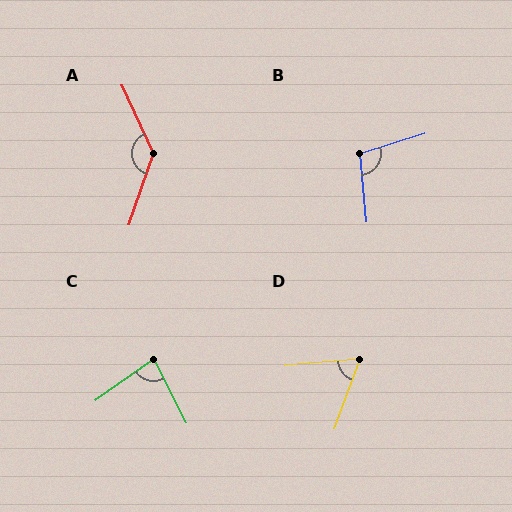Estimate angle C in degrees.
Approximately 82 degrees.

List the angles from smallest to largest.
D (65°), C (82°), B (102°), A (136°).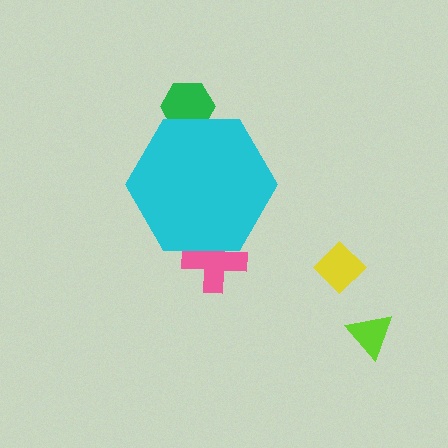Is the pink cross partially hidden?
Yes, the pink cross is partially hidden behind the cyan hexagon.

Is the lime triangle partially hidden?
No, the lime triangle is fully visible.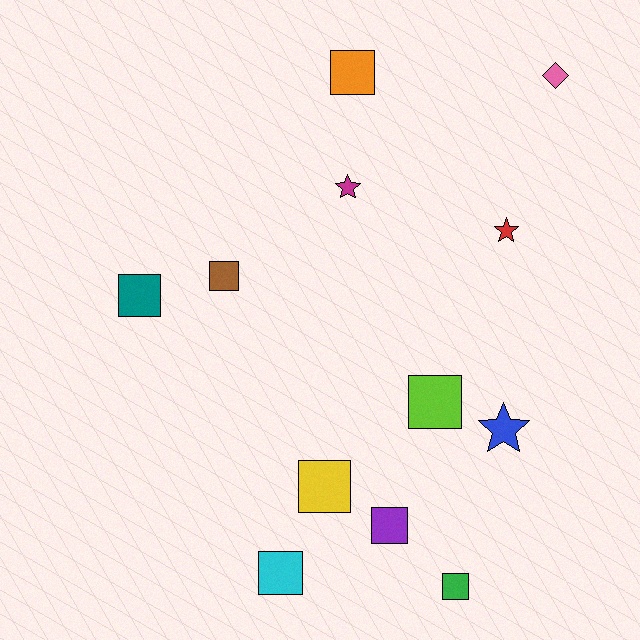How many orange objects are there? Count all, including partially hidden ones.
There is 1 orange object.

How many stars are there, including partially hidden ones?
There are 3 stars.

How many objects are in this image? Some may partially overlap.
There are 12 objects.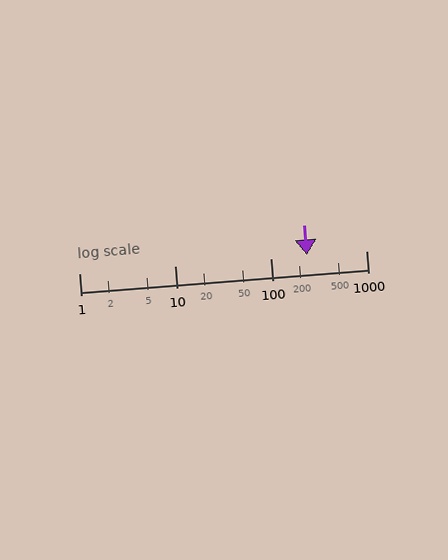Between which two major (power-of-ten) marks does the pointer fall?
The pointer is between 100 and 1000.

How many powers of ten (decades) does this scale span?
The scale spans 3 decades, from 1 to 1000.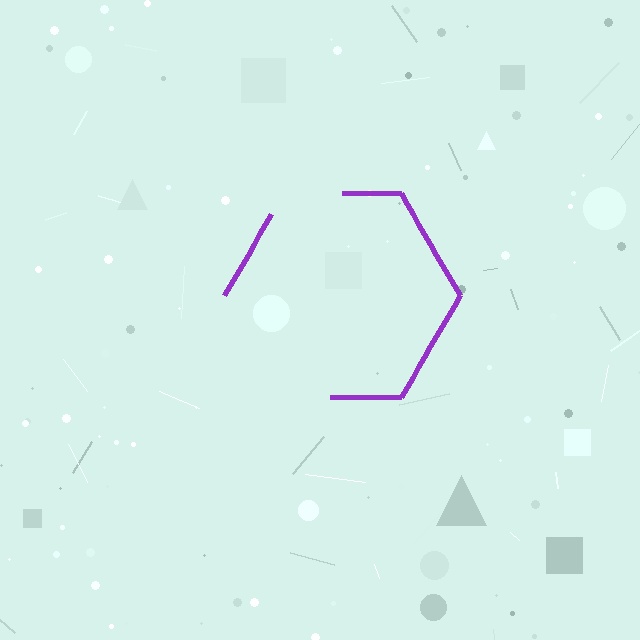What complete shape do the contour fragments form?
The contour fragments form a hexagon.